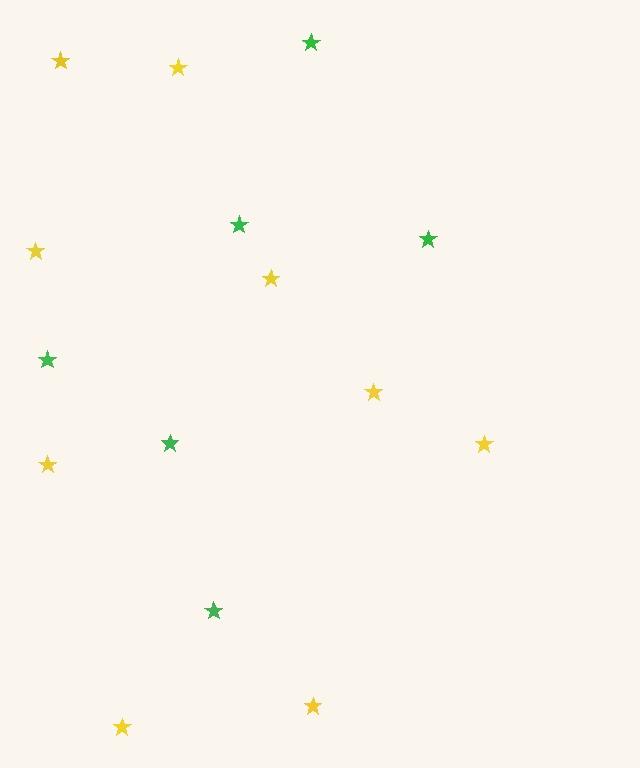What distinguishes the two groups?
There are 2 groups: one group of yellow stars (9) and one group of green stars (6).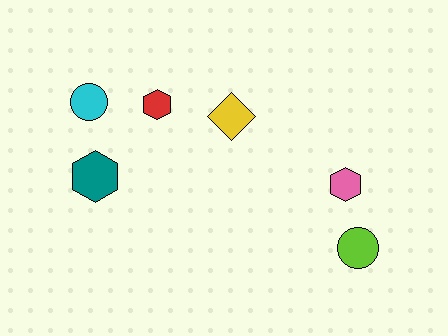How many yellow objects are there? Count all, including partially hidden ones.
There is 1 yellow object.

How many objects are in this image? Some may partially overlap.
There are 6 objects.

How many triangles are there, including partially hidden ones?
There are no triangles.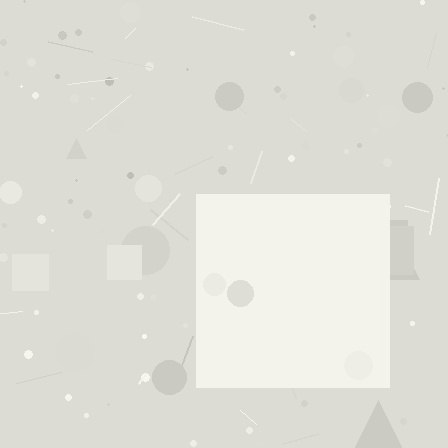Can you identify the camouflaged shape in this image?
The camouflaged shape is a square.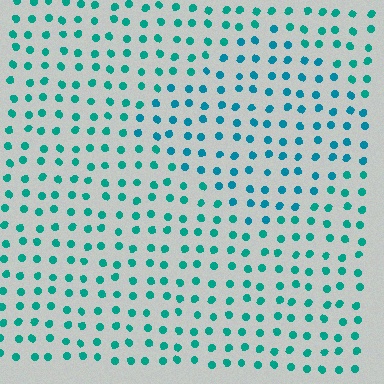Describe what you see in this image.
The image is filled with small teal elements in a uniform arrangement. A diamond-shaped region is visible where the elements are tinted to a slightly different hue, forming a subtle color boundary.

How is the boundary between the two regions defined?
The boundary is defined purely by a slight shift in hue (about 19 degrees). Spacing, size, and orientation are identical on both sides.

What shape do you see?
I see a diamond.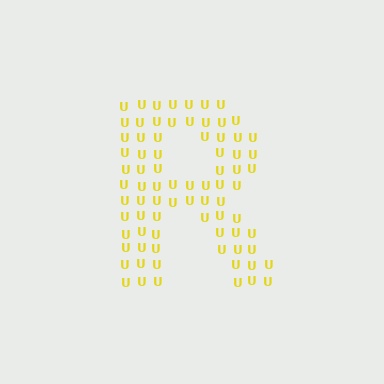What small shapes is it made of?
It is made of small letter U's.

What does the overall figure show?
The overall figure shows the letter R.